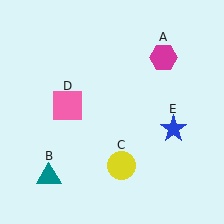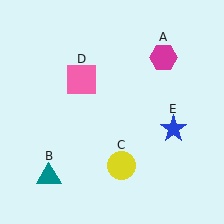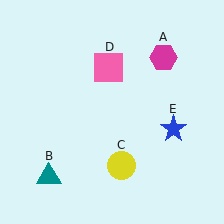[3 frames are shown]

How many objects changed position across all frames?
1 object changed position: pink square (object D).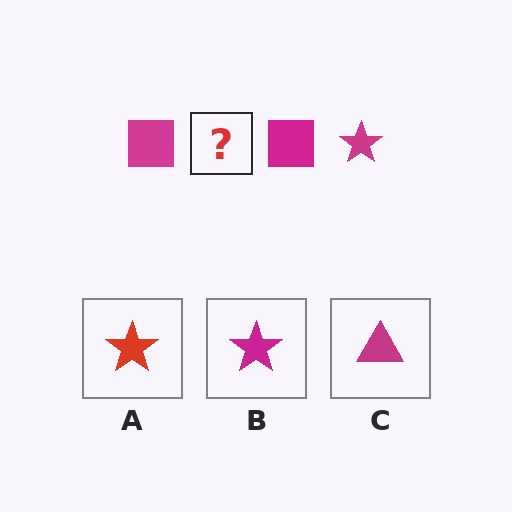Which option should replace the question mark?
Option B.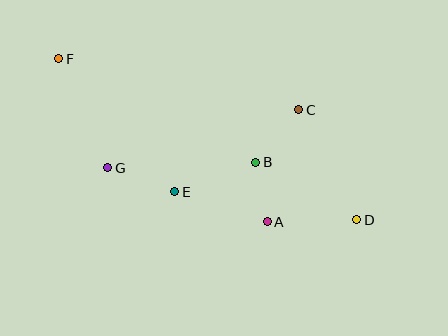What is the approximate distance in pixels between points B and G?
The distance between B and G is approximately 148 pixels.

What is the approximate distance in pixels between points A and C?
The distance between A and C is approximately 116 pixels.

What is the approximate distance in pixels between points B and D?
The distance between B and D is approximately 116 pixels.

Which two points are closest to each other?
Points A and B are closest to each other.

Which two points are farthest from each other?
Points D and F are farthest from each other.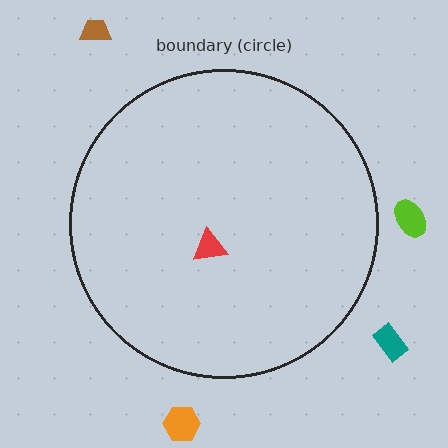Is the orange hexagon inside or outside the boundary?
Outside.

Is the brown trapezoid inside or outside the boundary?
Outside.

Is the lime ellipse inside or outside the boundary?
Outside.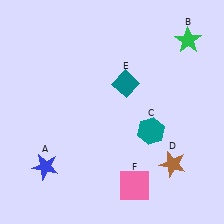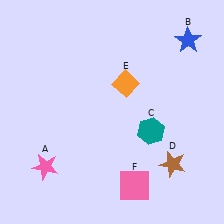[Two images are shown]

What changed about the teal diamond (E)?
In Image 1, E is teal. In Image 2, it changed to orange.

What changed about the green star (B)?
In Image 1, B is green. In Image 2, it changed to blue.